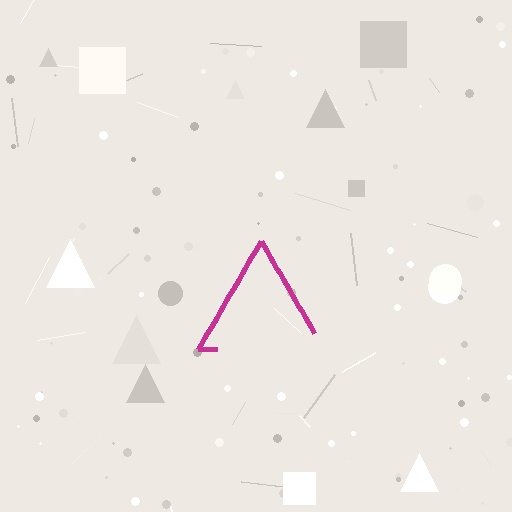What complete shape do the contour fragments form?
The contour fragments form a triangle.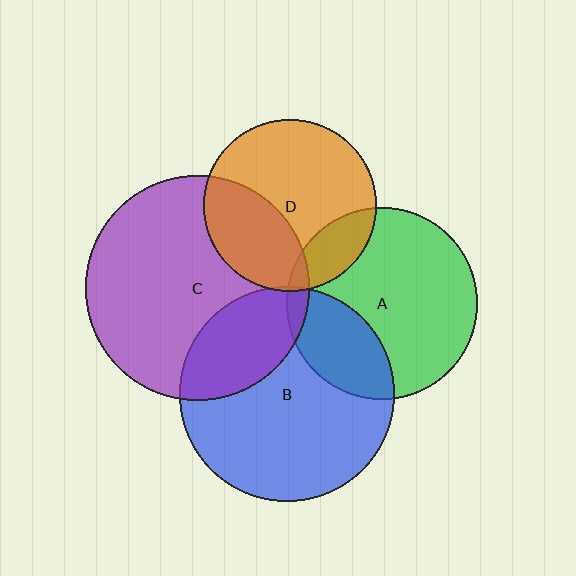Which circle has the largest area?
Circle C (purple).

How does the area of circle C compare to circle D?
Approximately 1.7 times.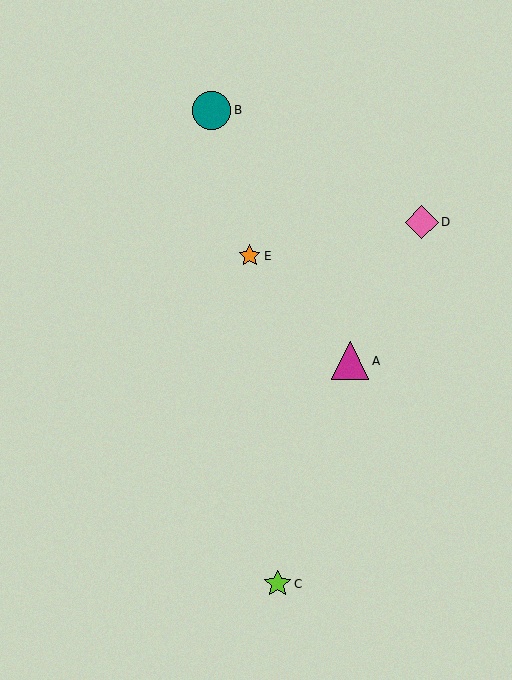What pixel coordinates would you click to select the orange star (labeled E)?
Click at (250, 256) to select the orange star E.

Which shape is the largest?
The teal circle (labeled B) is the largest.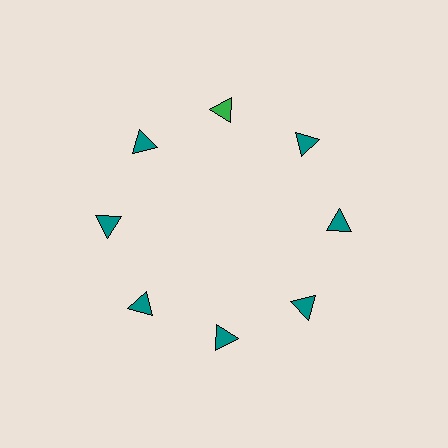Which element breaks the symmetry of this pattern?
The green triangle at roughly the 12 o'clock position breaks the symmetry. All other shapes are teal triangles.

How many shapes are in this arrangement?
There are 8 shapes arranged in a ring pattern.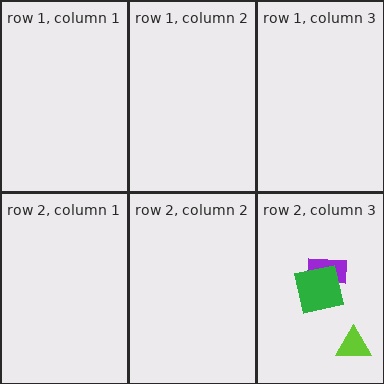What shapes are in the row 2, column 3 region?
The purple rectangle, the lime triangle, the green square.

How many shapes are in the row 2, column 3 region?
3.